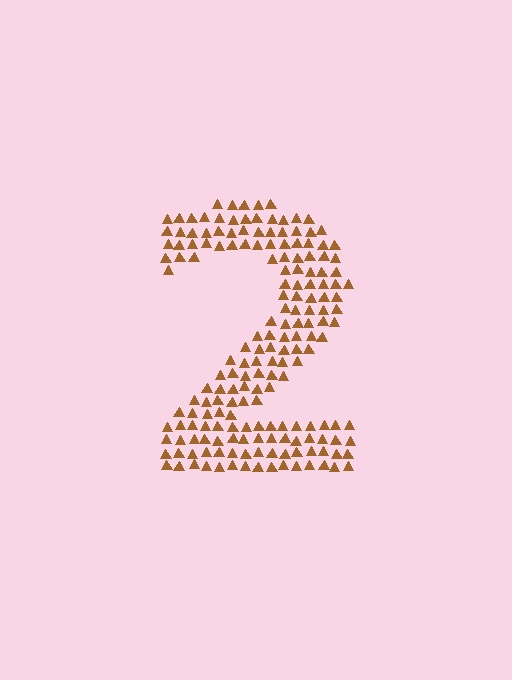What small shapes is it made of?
It is made of small triangles.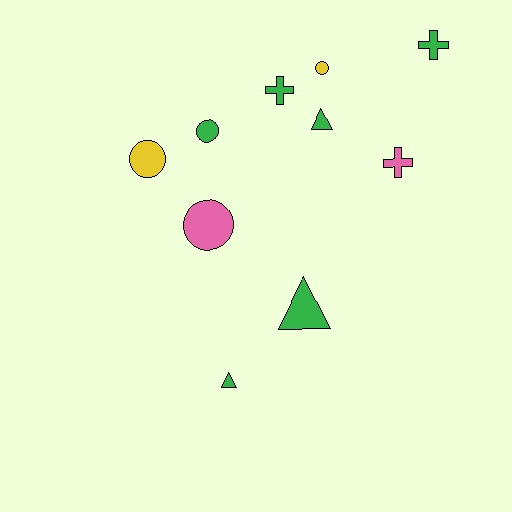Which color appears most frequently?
Green, with 6 objects.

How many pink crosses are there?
There is 1 pink cross.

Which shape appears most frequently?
Circle, with 4 objects.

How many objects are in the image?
There are 10 objects.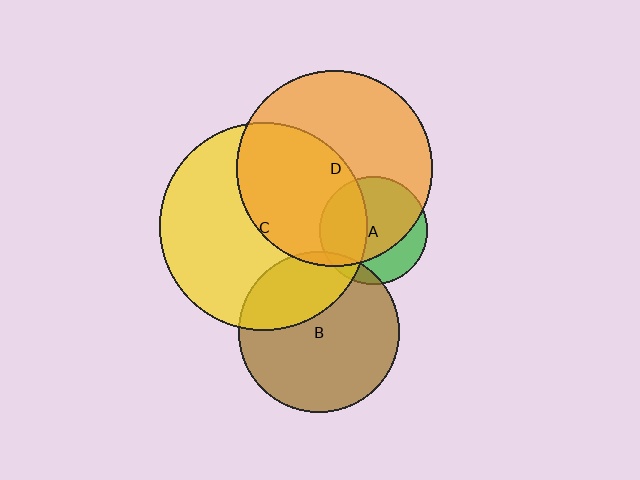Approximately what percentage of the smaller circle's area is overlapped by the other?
Approximately 10%.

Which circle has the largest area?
Circle C (yellow).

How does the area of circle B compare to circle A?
Approximately 2.2 times.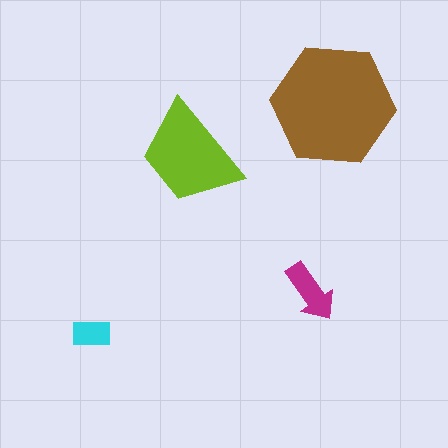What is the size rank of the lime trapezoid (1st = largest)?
2nd.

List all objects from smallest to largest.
The cyan rectangle, the magenta arrow, the lime trapezoid, the brown hexagon.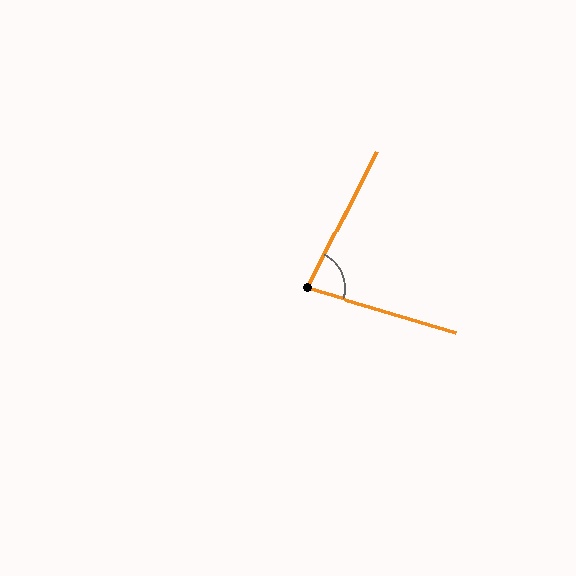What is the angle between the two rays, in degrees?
Approximately 80 degrees.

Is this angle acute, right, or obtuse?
It is acute.